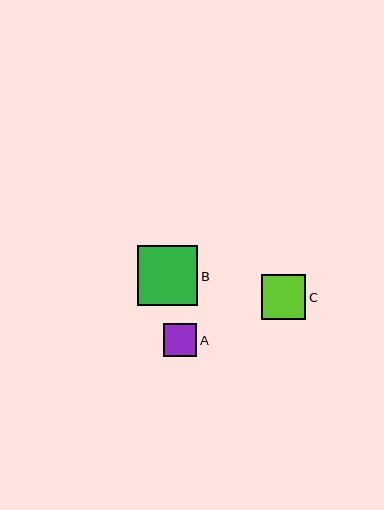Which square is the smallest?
Square A is the smallest with a size of approximately 33 pixels.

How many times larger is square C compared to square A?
Square C is approximately 1.4 times the size of square A.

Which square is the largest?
Square B is the largest with a size of approximately 60 pixels.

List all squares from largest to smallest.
From largest to smallest: B, C, A.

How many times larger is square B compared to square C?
Square B is approximately 1.3 times the size of square C.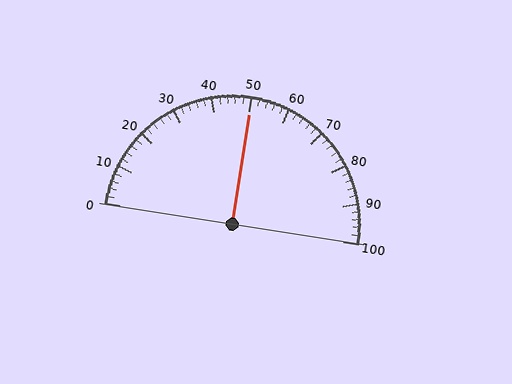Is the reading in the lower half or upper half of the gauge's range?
The reading is in the upper half of the range (0 to 100).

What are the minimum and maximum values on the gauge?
The gauge ranges from 0 to 100.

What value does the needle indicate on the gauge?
The needle indicates approximately 50.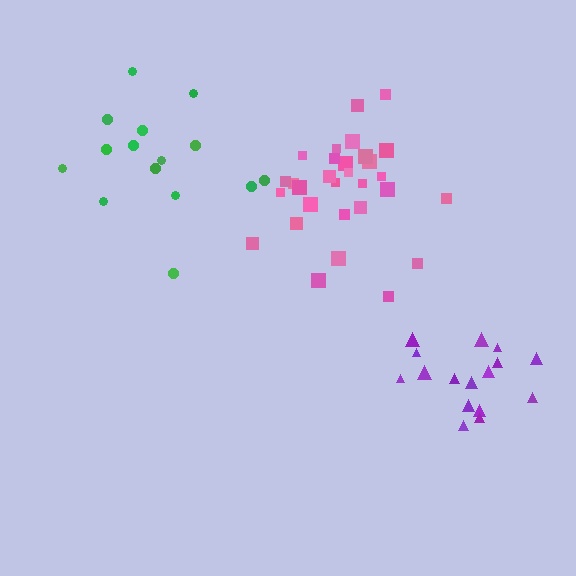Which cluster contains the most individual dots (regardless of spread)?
Pink (31).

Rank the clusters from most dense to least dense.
pink, purple, green.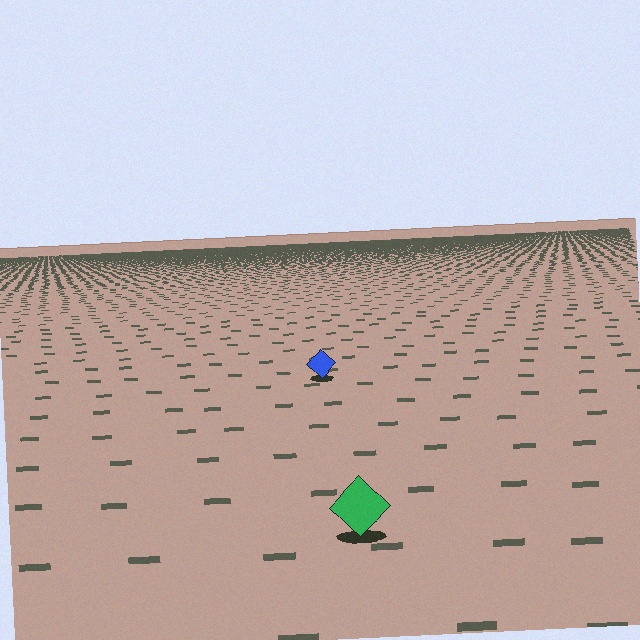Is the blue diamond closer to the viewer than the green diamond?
No. The green diamond is closer — you can tell from the texture gradient: the ground texture is coarser near it.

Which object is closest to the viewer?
The green diamond is closest. The texture marks near it are larger and more spread out.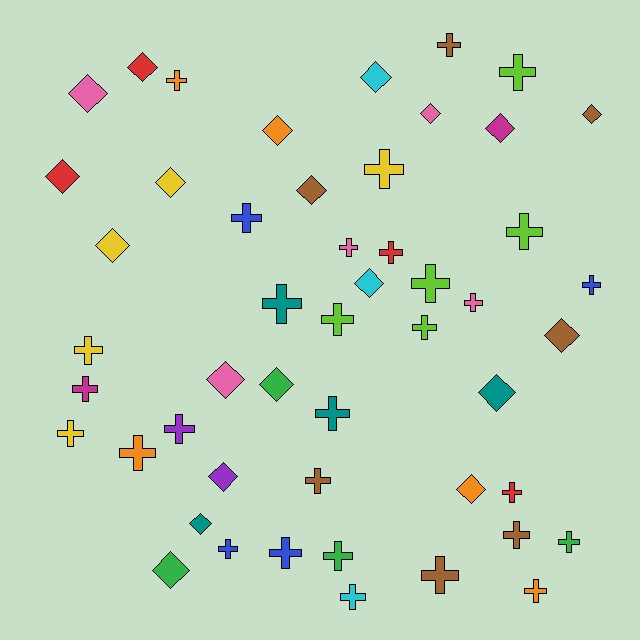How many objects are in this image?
There are 50 objects.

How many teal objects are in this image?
There are 4 teal objects.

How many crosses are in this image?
There are 30 crosses.